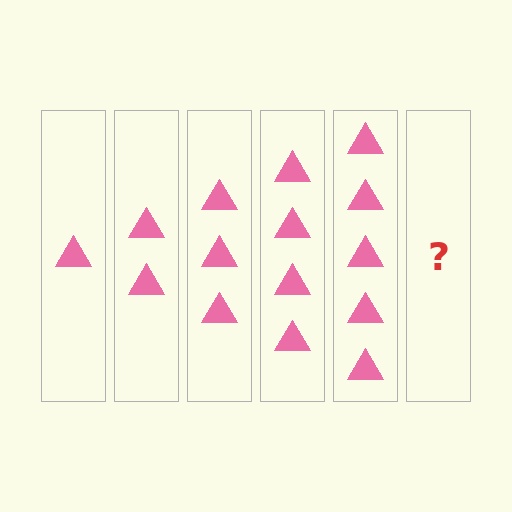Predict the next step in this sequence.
The next step is 6 triangles.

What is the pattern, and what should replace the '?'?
The pattern is that each step adds one more triangle. The '?' should be 6 triangles.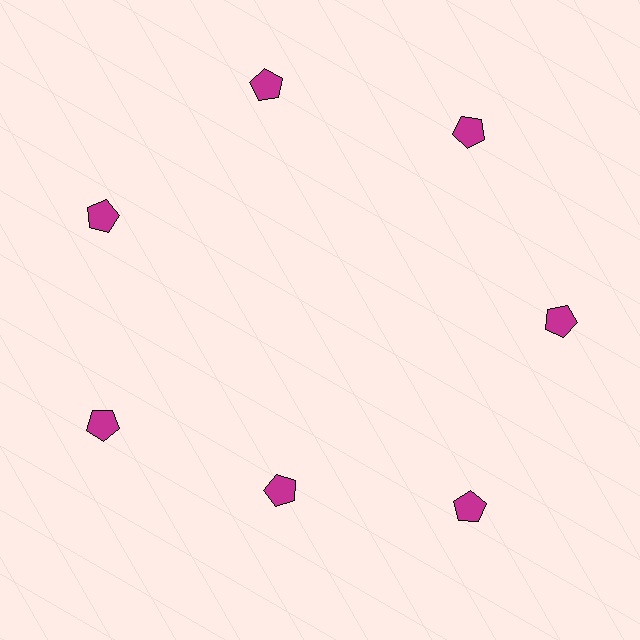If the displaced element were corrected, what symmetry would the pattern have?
It would have 7-fold rotational symmetry — the pattern would map onto itself every 51 degrees.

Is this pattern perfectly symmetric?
No. The 7 magenta pentagons are arranged in a ring, but one element near the 6 o'clock position is pulled inward toward the center, breaking the 7-fold rotational symmetry.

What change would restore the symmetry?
The symmetry would be restored by moving it outward, back onto the ring so that all 7 pentagons sit at equal angles and equal distance from the center.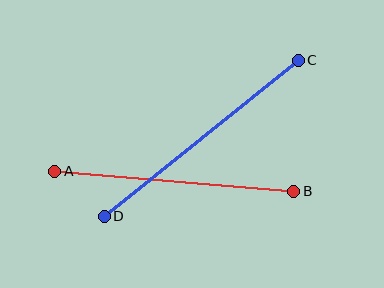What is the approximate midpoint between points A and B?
The midpoint is at approximately (174, 181) pixels.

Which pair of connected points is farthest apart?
Points C and D are farthest apart.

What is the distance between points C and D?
The distance is approximately 249 pixels.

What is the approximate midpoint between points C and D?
The midpoint is at approximately (201, 138) pixels.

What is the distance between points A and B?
The distance is approximately 240 pixels.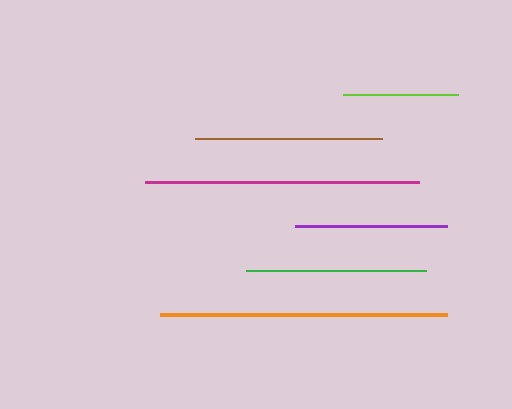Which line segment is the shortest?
The lime line is the shortest at approximately 114 pixels.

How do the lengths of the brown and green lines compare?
The brown and green lines are approximately the same length.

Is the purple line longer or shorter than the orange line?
The orange line is longer than the purple line.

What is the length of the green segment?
The green segment is approximately 180 pixels long.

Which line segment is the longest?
The orange line is the longest at approximately 287 pixels.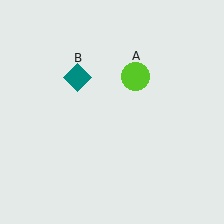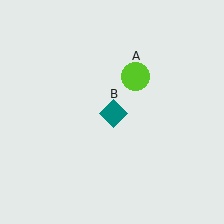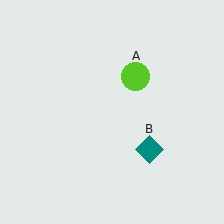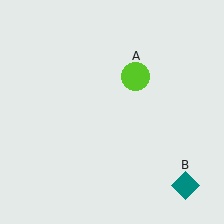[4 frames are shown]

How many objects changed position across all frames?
1 object changed position: teal diamond (object B).